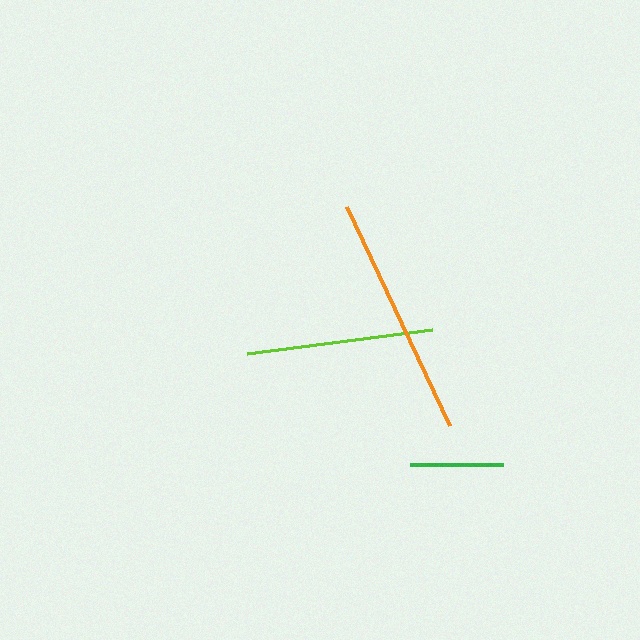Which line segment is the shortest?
The green line is the shortest at approximately 93 pixels.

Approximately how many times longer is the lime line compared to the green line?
The lime line is approximately 2.0 times the length of the green line.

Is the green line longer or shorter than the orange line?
The orange line is longer than the green line.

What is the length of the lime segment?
The lime segment is approximately 187 pixels long.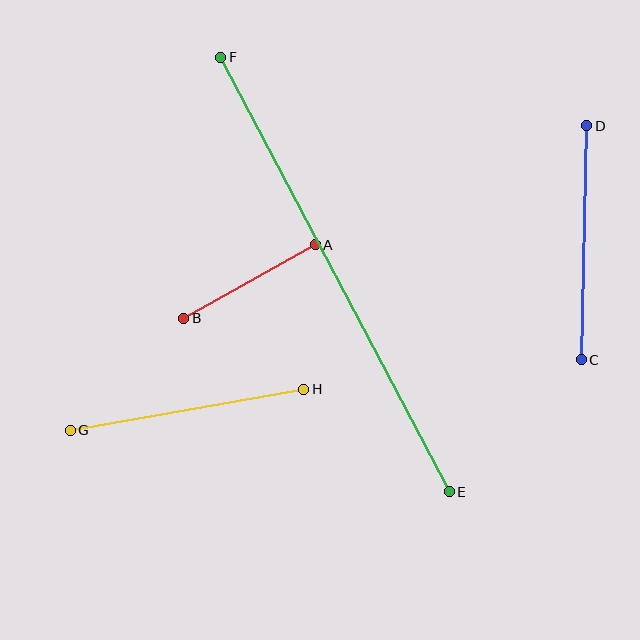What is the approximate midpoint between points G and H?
The midpoint is at approximately (187, 410) pixels.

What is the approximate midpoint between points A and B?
The midpoint is at approximately (250, 282) pixels.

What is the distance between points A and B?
The distance is approximately 151 pixels.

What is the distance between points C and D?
The distance is approximately 234 pixels.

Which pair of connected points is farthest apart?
Points E and F are farthest apart.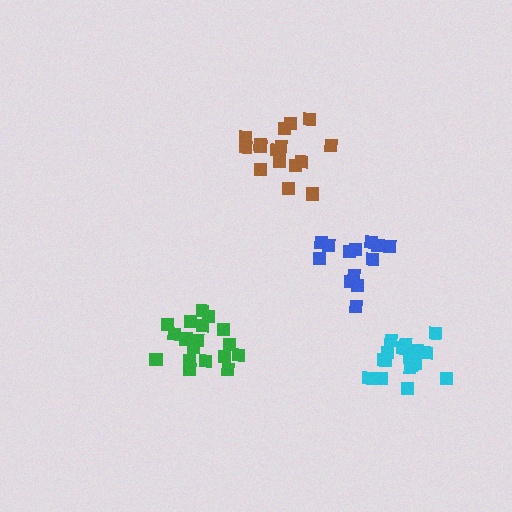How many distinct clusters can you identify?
There are 4 distinct clusters.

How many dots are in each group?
Group 1: 18 dots, Group 2: 13 dots, Group 3: 17 dots, Group 4: 18 dots (66 total).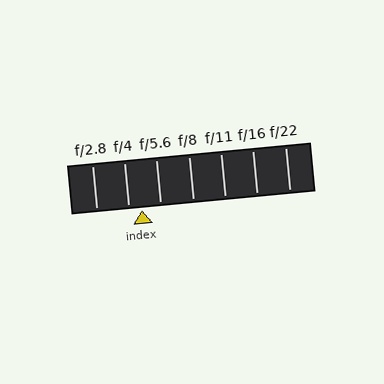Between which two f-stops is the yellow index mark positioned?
The index mark is between f/4 and f/5.6.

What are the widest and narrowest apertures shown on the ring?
The widest aperture shown is f/2.8 and the narrowest is f/22.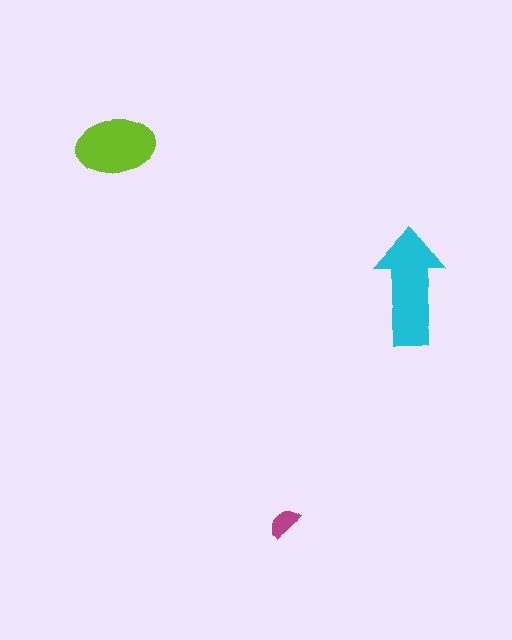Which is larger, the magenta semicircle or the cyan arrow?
The cyan arrow.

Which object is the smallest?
The magenta semicircle.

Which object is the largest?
The cyan arrow.